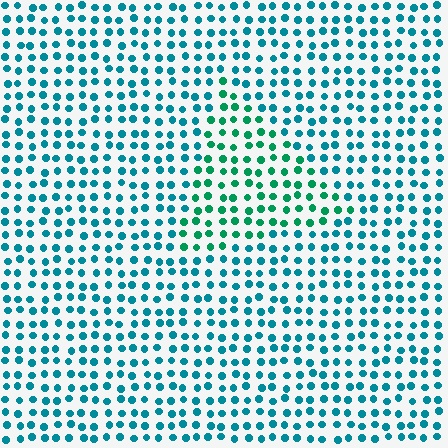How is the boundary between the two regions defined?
The boundary is defined purely by a slight shift in hue (about 32 degrees). Spacing, size, and orientation are identical on both sides.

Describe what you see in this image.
The image is filled with small teal elements in a uniform arrangement. A triangle-shaped region is visible where the elements are tinted to a slightly different hue, forming a subtle color boundary.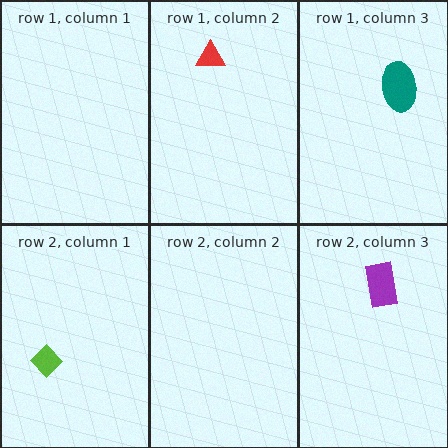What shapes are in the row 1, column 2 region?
The red triangle.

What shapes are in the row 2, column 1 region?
The lime diamond.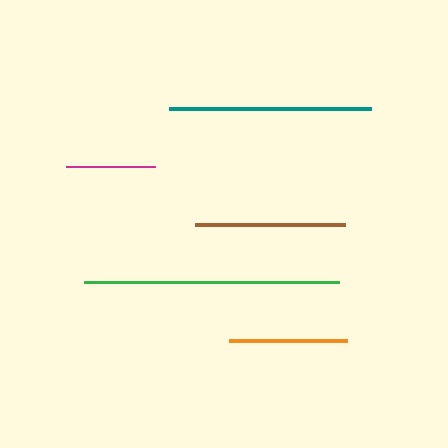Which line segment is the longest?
The green line is the longest at approximately 255 pixels.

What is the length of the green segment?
The green segment is approximately 255 pixels long.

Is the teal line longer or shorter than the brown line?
The teal line is longer than the brown line.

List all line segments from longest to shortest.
From longest to shortest: green, teal, brown, orange, magenta.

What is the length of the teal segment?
The teal segment is approximately 202 pixels long.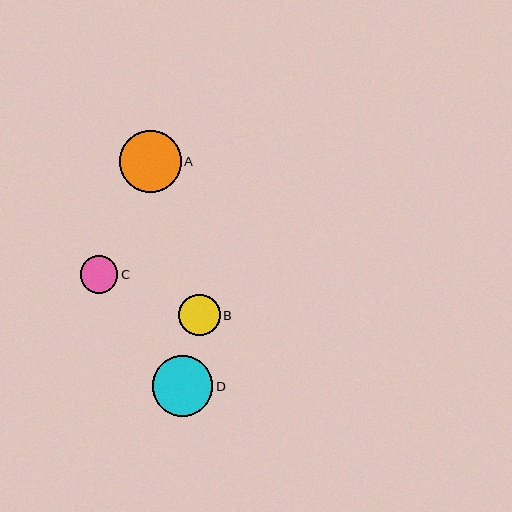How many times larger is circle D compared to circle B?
Circle D is approximately 1.5 times the size of circle B.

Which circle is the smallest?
Circle C is the smallest with a size of approximately 38 pixels.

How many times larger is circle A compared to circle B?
Circle A is approximately 1.5 times the size of circle B.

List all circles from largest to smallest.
From largest to smallest: A, D, B, C.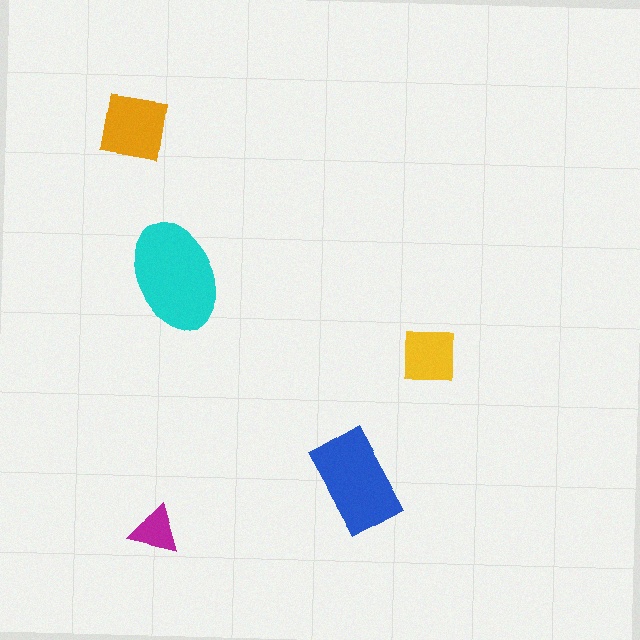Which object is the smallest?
The magenta triangle.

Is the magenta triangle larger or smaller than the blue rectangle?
Smaller.